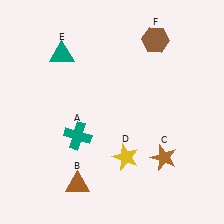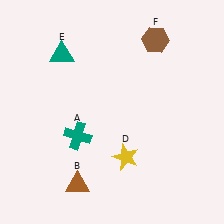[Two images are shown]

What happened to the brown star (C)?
The brown star (C) was removed in Image 2. It was in the bottom-right area of Image 1.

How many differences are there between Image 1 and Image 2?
There is 1 difference between the two images.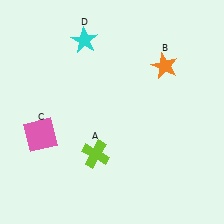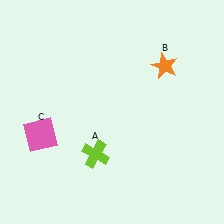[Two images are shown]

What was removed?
The cyan star (D) was removed in Image 2.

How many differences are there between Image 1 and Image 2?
There is 1 difference between the two images.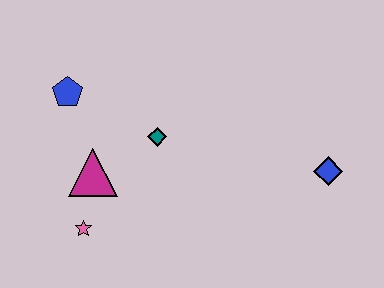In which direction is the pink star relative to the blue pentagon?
The pink star is below the blue pentagon.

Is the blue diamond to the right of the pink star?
Yes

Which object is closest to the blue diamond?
The teal diamond is closest to the blue diamond.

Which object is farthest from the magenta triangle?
The blue diamond is farthest from the magenta triangle.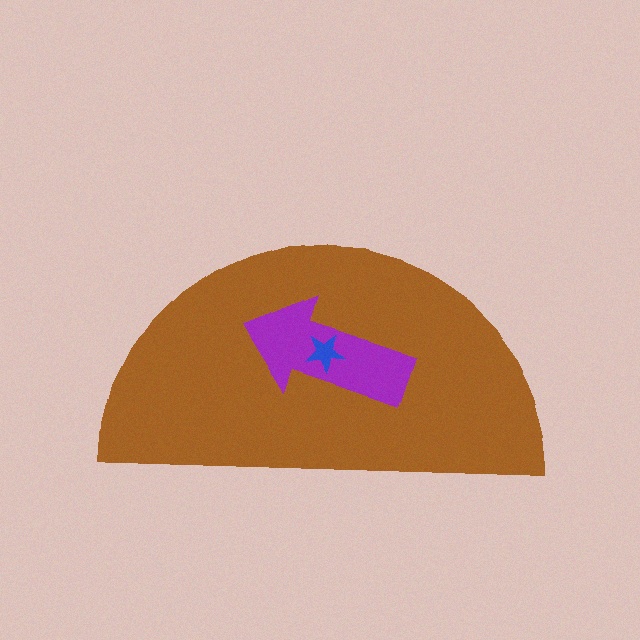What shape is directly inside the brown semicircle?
The purple arrow.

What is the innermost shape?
The blue star.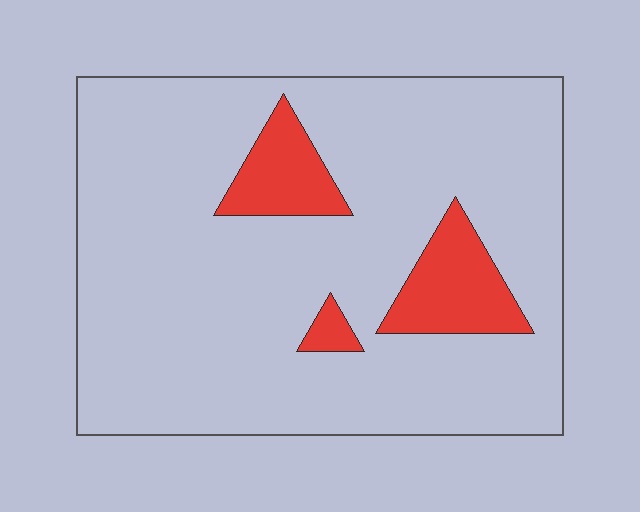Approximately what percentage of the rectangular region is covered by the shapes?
Approximately 10%.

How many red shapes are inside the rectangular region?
3.